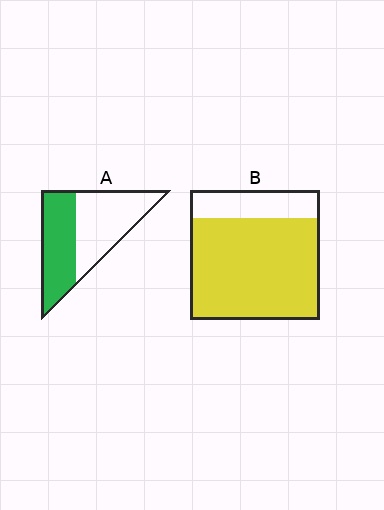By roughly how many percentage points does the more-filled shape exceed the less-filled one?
By roughly 30 percentage points (B over A).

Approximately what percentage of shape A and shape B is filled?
A is approximately 45% and B is approximately 80%.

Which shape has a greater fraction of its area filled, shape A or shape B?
Shape B.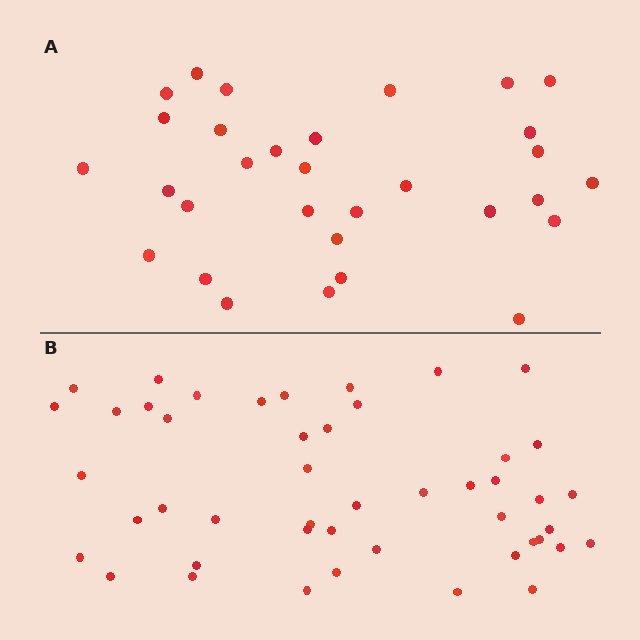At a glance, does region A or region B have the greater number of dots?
Region B (the bottom region) has more dots.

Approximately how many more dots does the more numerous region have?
Region B has approximately 15 more dots than region A.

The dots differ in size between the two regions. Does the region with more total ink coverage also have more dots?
No. Region A has more total ink coverage because its dots are larger, but region B actually contains more individual dots. Total area can be misleading — the number of items is what matters here.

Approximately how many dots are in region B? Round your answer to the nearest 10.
About 50 dots. (The exact count is 47, which rounds to 50.)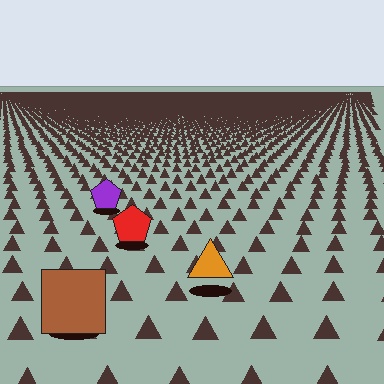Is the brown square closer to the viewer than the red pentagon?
Yes. The brown square is closer — you can tell from the texture gradient: the ground texture is coarser near it.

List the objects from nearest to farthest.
From nearest to farthest: the brown square, the orange triangle, the red pentagon, the purple pentagon.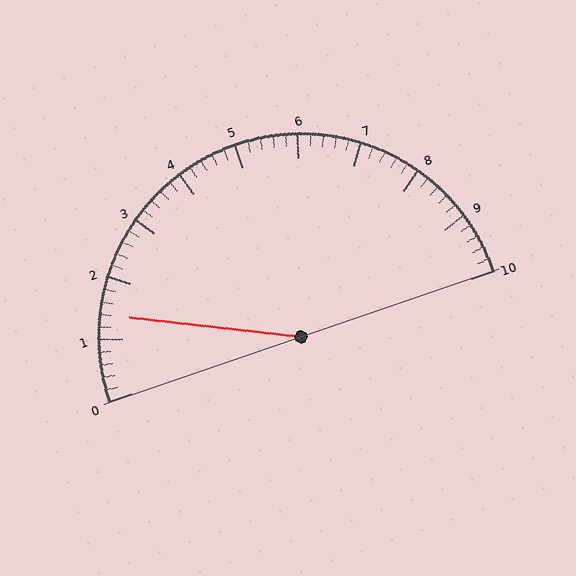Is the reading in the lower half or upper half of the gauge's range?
The reading is in the lower half of the range (0 to 10).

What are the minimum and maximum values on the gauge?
The gauge ranges from 0 to 10.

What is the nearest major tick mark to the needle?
The nearest major tick mark is 1.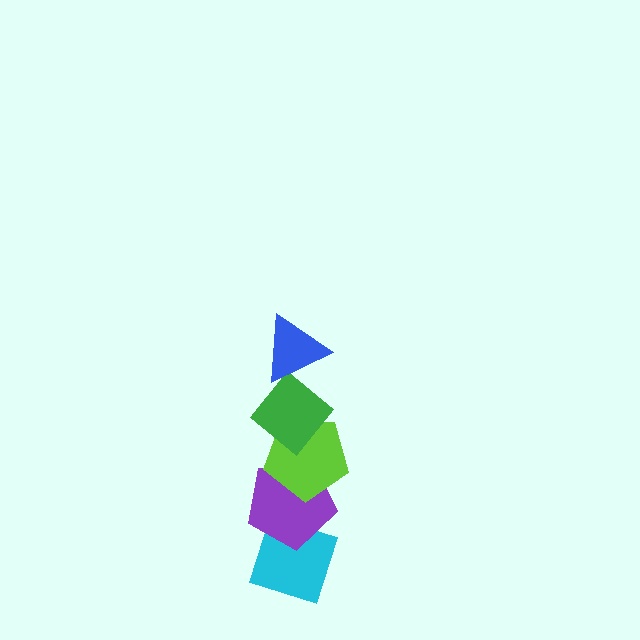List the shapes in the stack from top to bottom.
From top to bottom: the blue triangle, the green diamond, the lime pentagon, the purple pentagon, the cyan diamond.